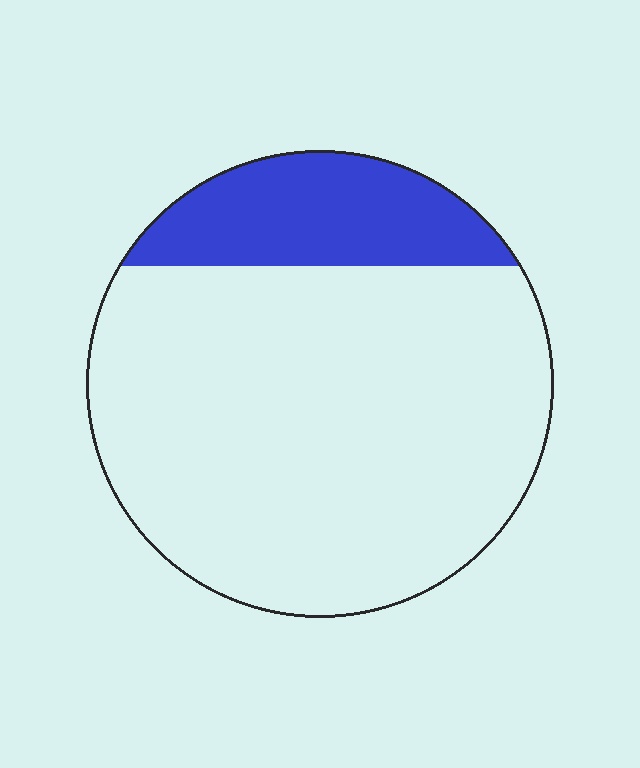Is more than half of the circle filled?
No.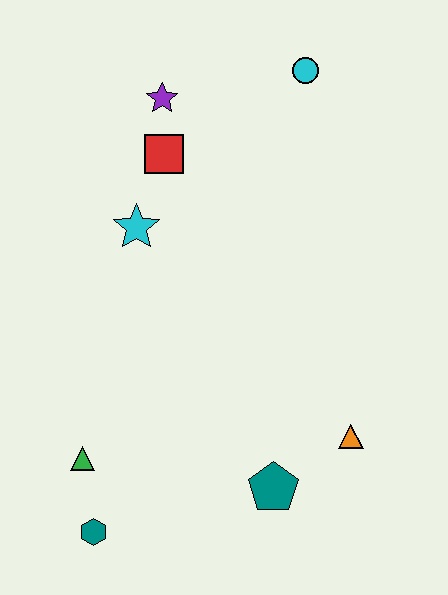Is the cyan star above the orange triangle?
Yes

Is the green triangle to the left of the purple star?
Yes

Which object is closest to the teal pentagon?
The orange triangle is closest to the teal pentagon.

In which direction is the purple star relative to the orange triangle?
The purple star is above the orange triangle.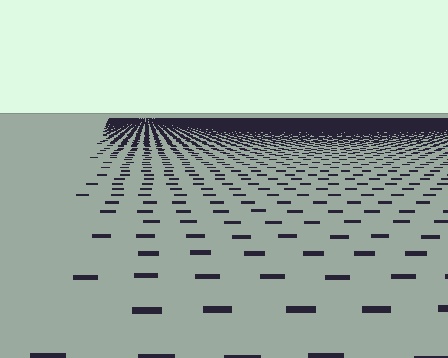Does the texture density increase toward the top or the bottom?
Density increases toward the top.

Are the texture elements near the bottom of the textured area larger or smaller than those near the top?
Larger. Near the bottom, elements are closer to the viewer and appear at a bigger on-screen size.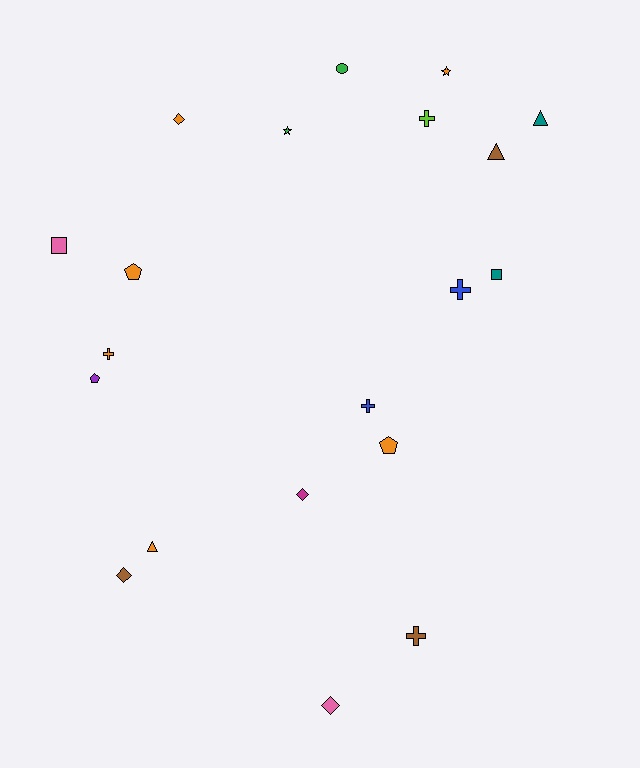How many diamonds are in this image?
There are 4 diamonds.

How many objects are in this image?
There are 20 objects.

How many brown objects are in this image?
There are 3 brown objects.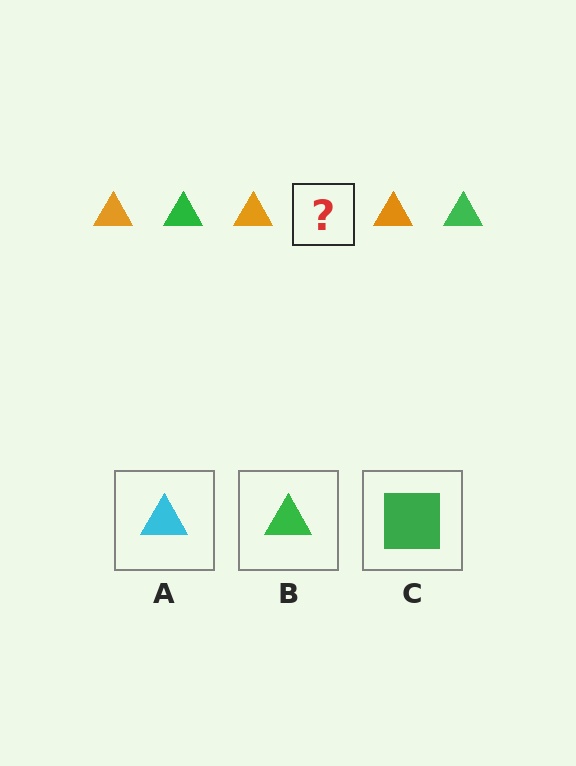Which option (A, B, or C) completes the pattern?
B.